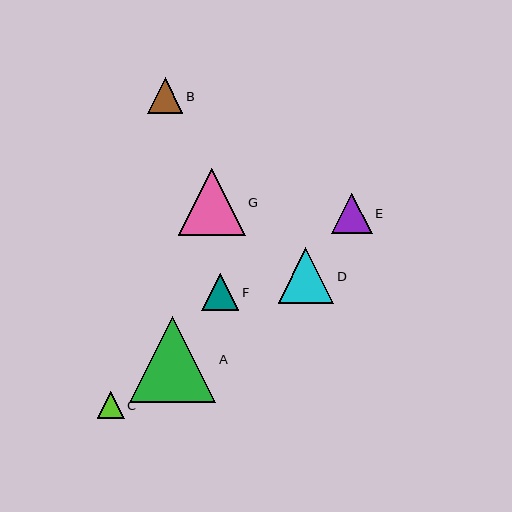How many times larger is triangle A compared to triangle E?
Triangle A is approximately 2.1 times the size of triangle E.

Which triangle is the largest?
Triangle A is the largest with a size of approximately 87 pixels.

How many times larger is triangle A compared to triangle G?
Triangle A is approximately 1.3 times the size of triangle G.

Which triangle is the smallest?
Triangle C is the smallest with a size of approximately 27 pixels.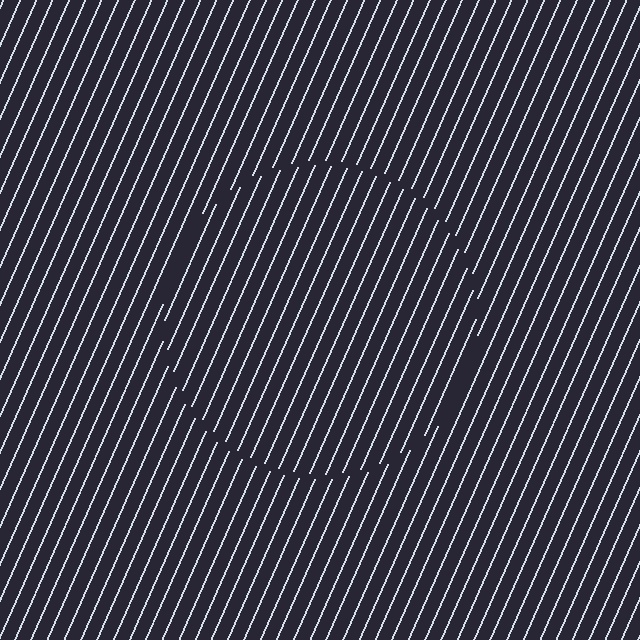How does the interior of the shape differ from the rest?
The interior of the shape contains the same grating, shifted by half a period — the contour is defined by the phase discontinuity where line-ends from the inner and outer gratings abut.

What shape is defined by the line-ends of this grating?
An illusory circle. The interior of the shape contains the same grating, shifted by half a period — the contour is defined by the phase discontinuity where line-ends from the inner and outer gratings abut.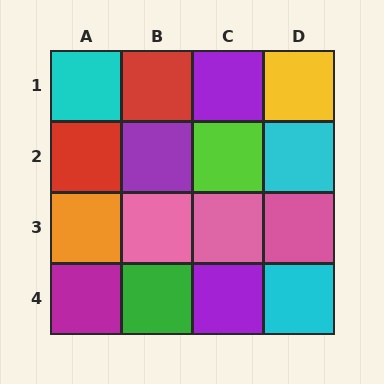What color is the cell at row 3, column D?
Pink.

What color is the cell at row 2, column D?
Cyan.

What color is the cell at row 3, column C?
Pink.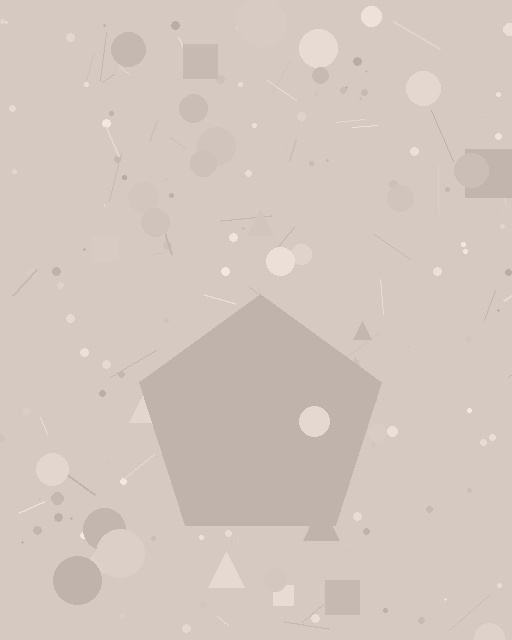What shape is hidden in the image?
A pentagon is hidden in the image.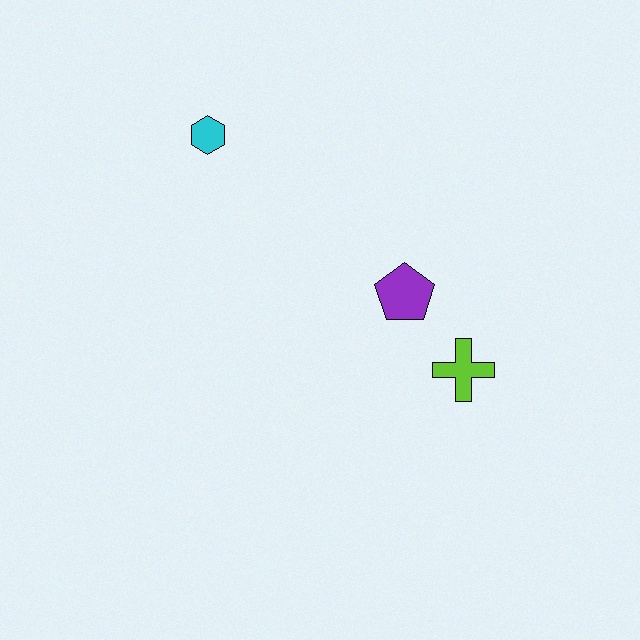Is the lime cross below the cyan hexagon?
Yes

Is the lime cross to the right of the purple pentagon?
Yes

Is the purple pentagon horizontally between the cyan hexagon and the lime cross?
Yes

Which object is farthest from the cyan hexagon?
The lime cross is farthest from the cyan hexagon.